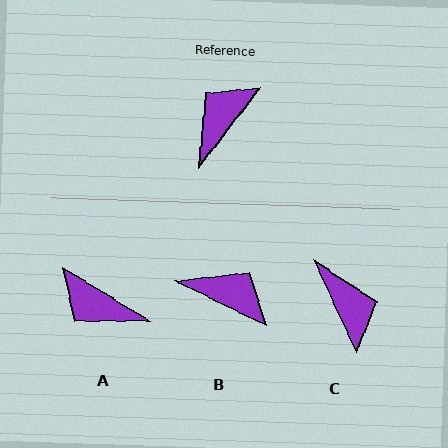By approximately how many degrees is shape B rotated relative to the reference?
Approximately 78 degrees clockwise.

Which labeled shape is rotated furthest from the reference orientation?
C, about 117 degrees away.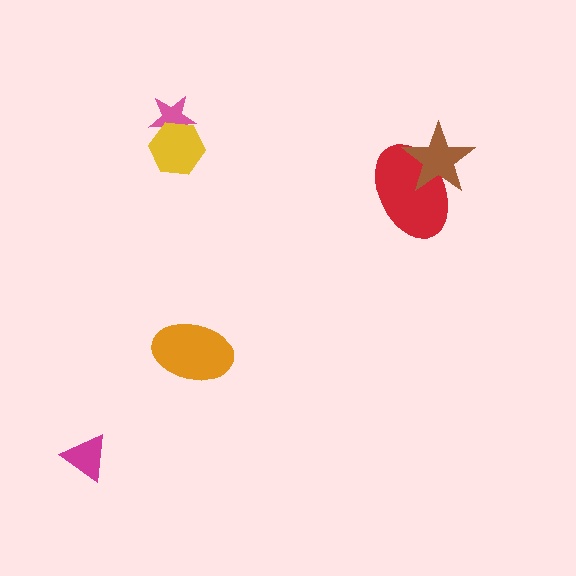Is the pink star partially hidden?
Yes, it is partially covered by another shape.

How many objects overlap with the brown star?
1 object overlaps with the brown star.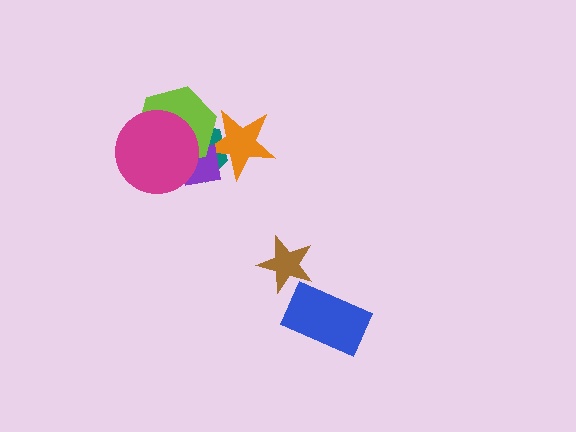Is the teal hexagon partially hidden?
Yes, it is partially covered by another shape.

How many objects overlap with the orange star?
3 objects overlap with the orange star.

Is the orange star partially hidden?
Yes, it is partially covered by another shape.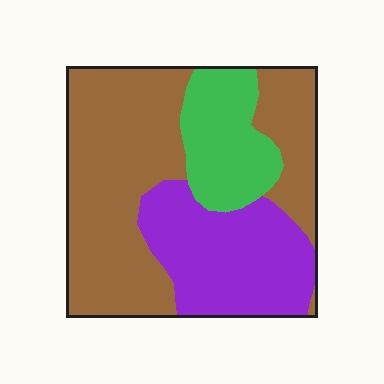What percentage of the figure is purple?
Purple takes up between a sixth and a third of the figure.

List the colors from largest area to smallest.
From largest to smallest: brown, purple, green.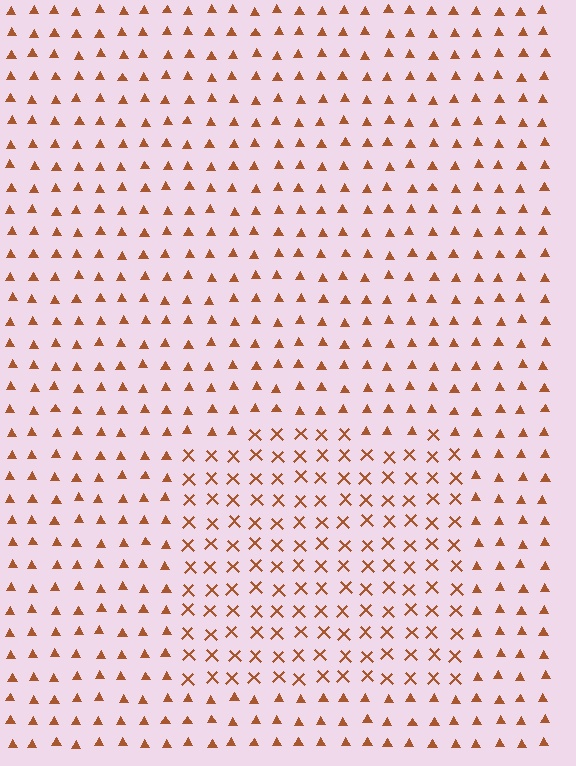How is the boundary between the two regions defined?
The boundary is defined by a change in element shape: X marks inside vs. triangles outside. All elements share the same color and spacing.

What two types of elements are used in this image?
The image uses X marks inside the rectangle region and triangles outside it.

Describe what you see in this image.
The image is filled with small brown elements arranged in a uniform grid. A rectangle-shaped region contains X marks, while the surrounding area contains triangles. The boundary is defined purely by the change in element shape.